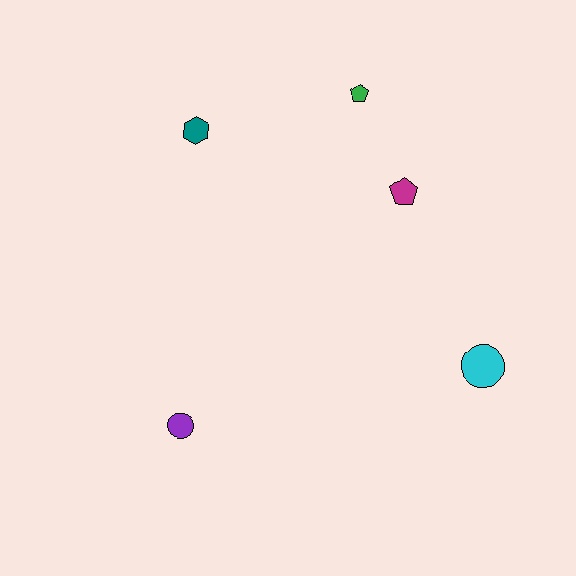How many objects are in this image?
There are 5 objects.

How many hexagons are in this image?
There is 1 hexagon.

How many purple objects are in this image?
There is 1 purple object.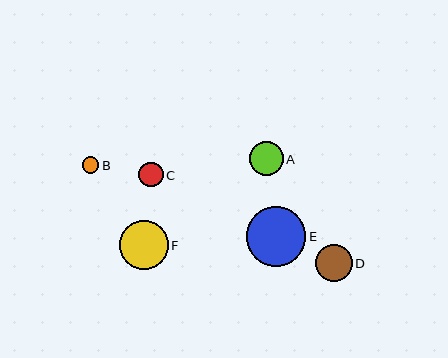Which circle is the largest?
Circle E is the largest with a size of approximately 60 pixels.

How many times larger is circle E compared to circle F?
Circle E is approximately 1.2 times the size of circle F.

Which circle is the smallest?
Circle B is the smallest with a size of approximately 17 pixels.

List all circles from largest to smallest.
From largest to smallest: E, F, D, A, C, B.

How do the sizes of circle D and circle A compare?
Circle D and circle A are approximately the same size.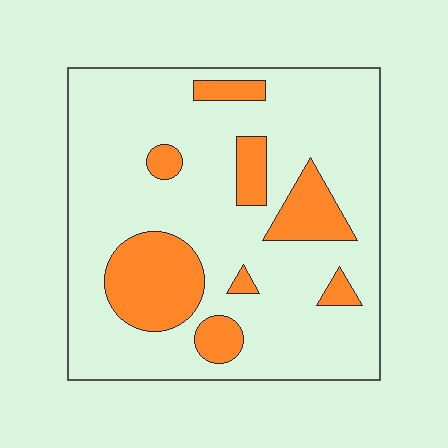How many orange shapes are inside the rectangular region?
8.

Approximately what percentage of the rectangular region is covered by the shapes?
Approximately 20%.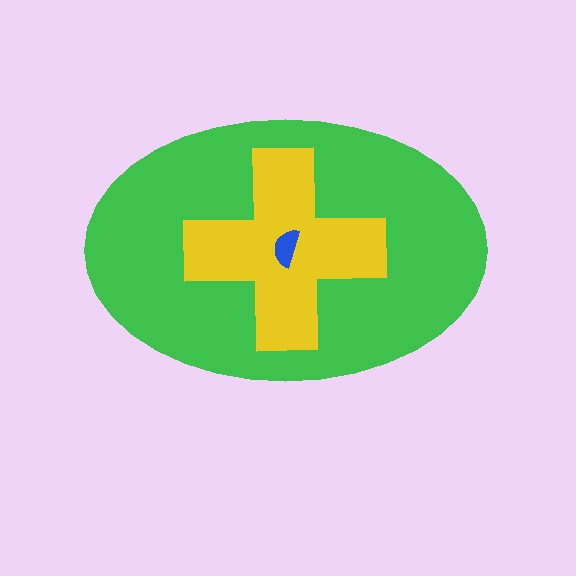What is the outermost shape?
The green ellipse.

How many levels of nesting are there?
3.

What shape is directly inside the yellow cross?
The blue semicircle.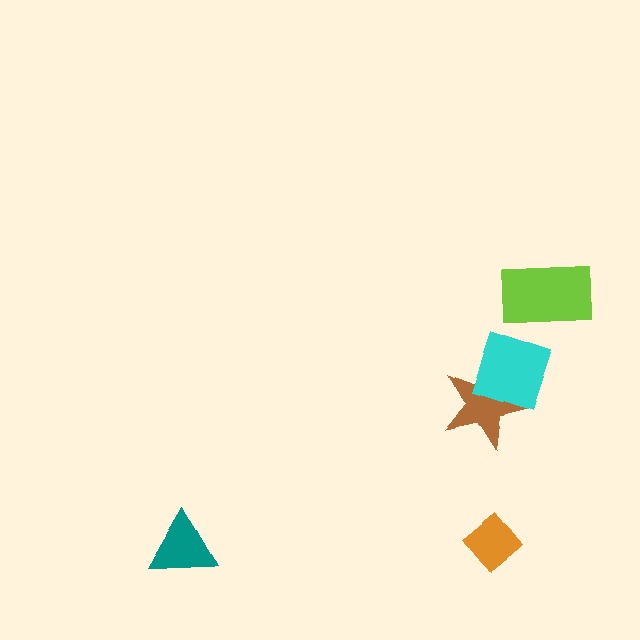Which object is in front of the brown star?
The cyan diamond is in front of the brown star.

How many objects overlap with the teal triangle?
0 objects overlap with the teal triangle.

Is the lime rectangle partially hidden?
No, no other shape covers it.